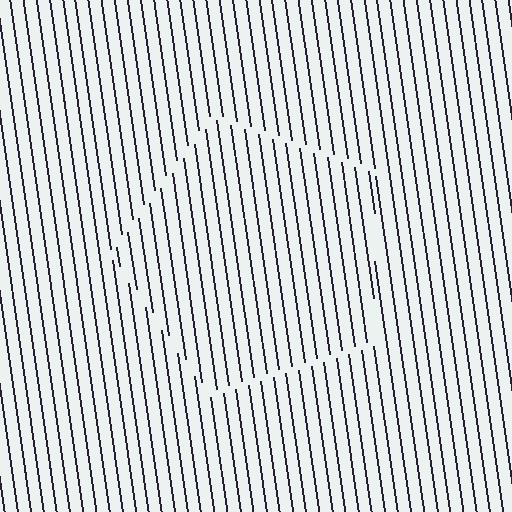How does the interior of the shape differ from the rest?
The interior of the shape contains the same grating, shifted by half a period — the contour is defined by the phase discontinuity where line-ends from the inner and outer gratings abut.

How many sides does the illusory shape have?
5 sides — the line-ends trace a pentagon.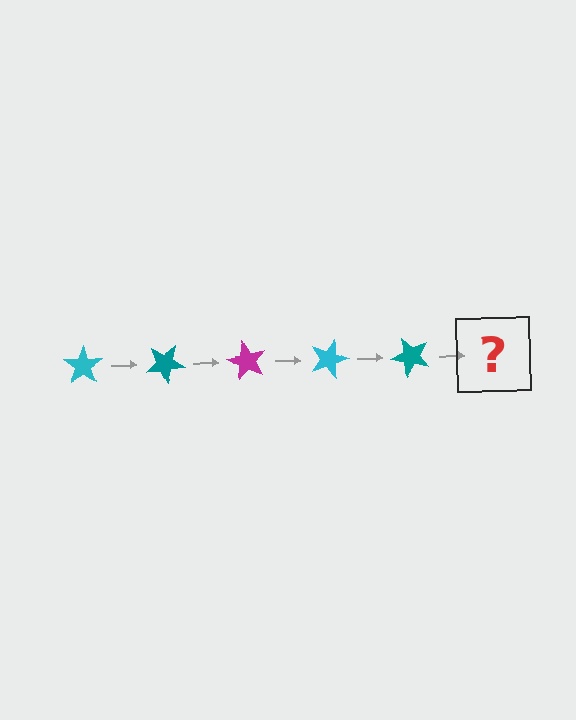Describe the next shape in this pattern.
It should be a magenta star, rotated 150 degrees from the start.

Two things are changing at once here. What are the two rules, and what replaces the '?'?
The two rules are that it rotates 30 degrees each step and the color cycles through cyan, teal, and magenta. The '?' should be a magenta star, rotated 150 degrees from the start.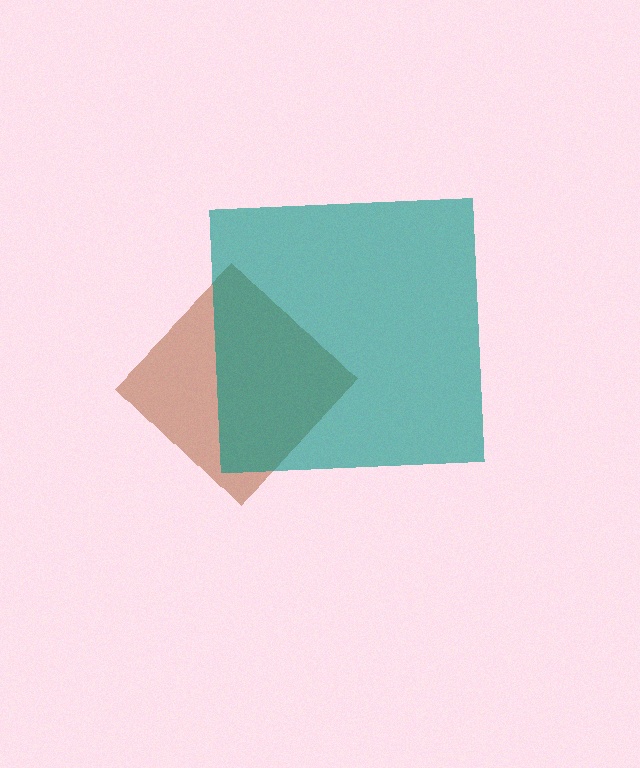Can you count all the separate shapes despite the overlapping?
Yes, there are 2 separate shapes.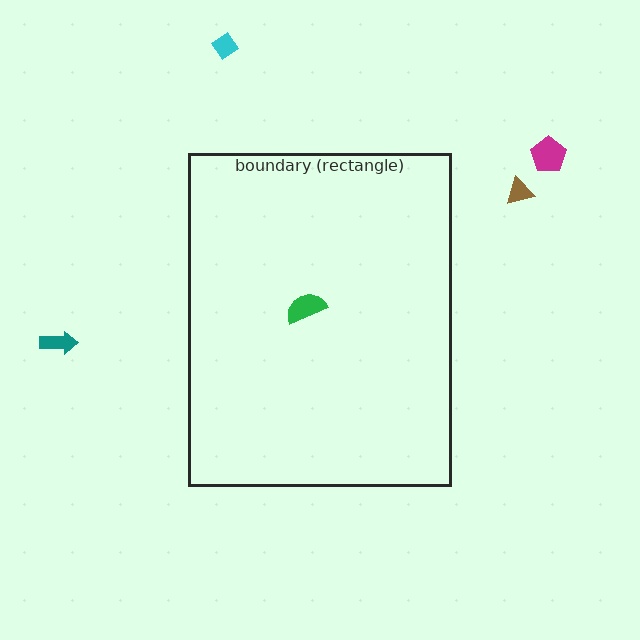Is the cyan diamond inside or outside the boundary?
Outside.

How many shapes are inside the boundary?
1 inside, 4 outside.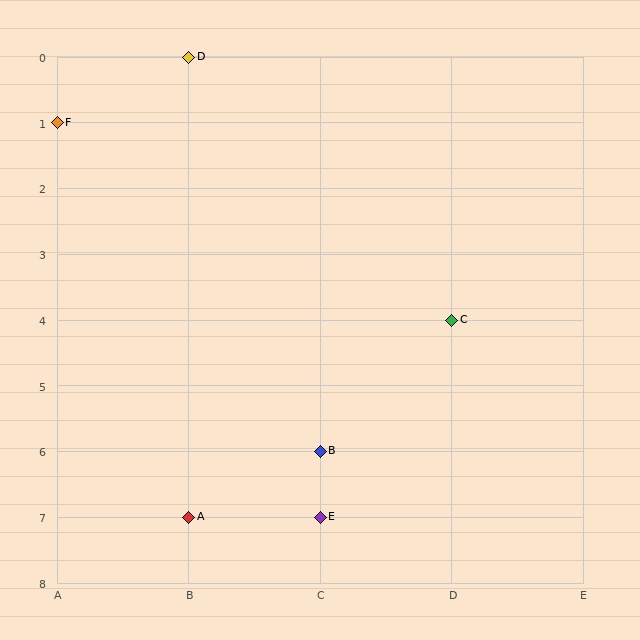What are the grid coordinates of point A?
Point A is at grid coordinates (B, 7).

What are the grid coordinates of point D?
Point D is at grid coordinates (B, 0).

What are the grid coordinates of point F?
Point F is at grid coordinates (A, 1).